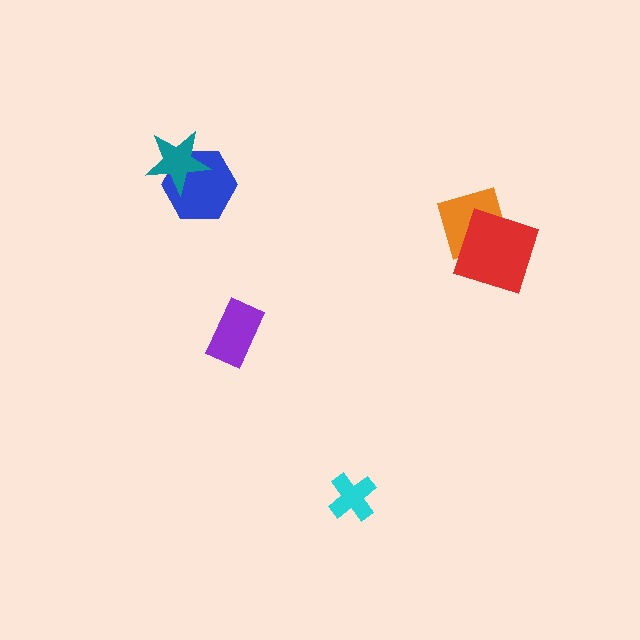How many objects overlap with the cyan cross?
0 objects overlap with the cyan cross.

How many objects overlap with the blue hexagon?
1 object overlaps with the blue hexagon.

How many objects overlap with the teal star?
1 object overlaps with the teal star.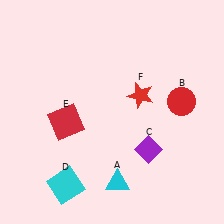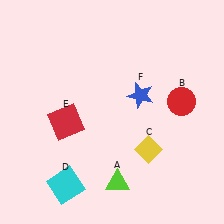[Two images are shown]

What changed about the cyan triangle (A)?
In Image 1, A is cyan. In Image 2, it changed to lime.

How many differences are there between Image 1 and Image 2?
There are 3 differences between the two images.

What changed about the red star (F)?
In Image 1, F is red. In Image 2, it changed to blue.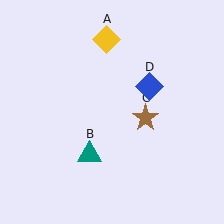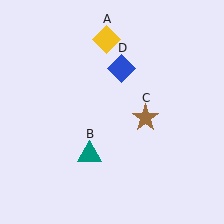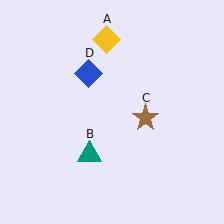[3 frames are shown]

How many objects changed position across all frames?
1 object changed position: blue diamond (object D).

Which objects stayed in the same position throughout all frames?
Yellow diamond (object A) and teal triangle (object B) and brown star (object C) remained stationary.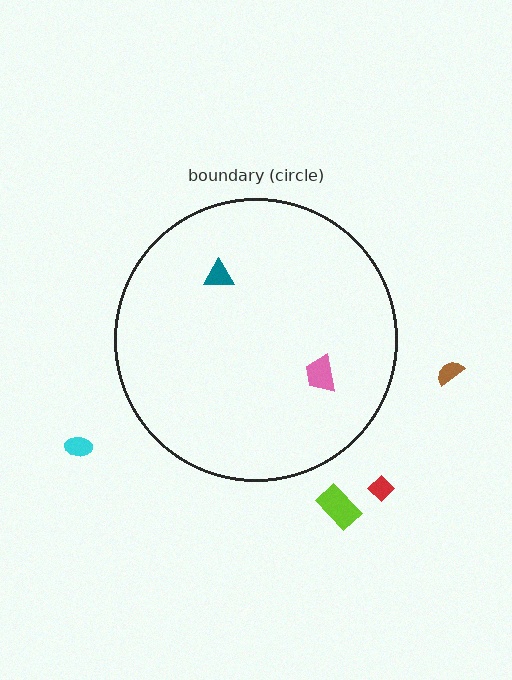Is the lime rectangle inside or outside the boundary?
Outside.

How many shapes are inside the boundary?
2 inside, 4 outside.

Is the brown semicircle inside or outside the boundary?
Outside.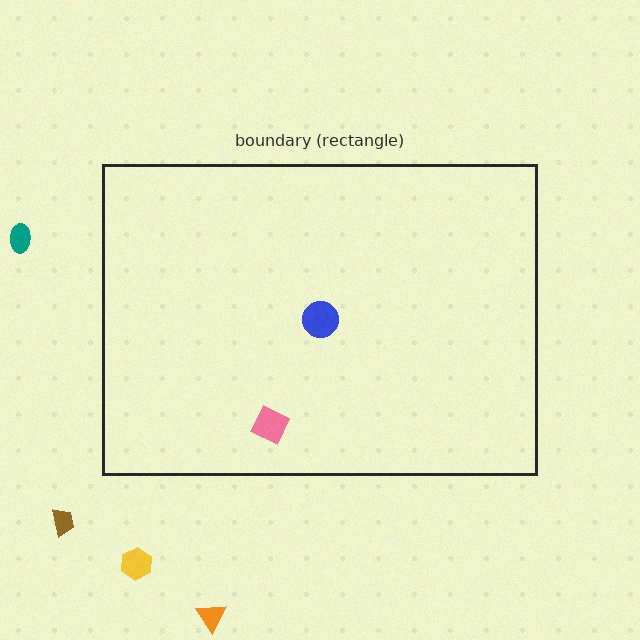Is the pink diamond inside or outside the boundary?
Inside.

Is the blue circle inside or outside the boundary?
Inside.